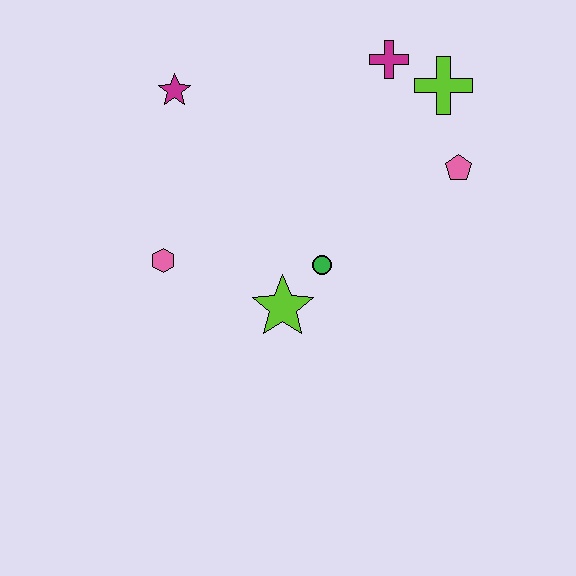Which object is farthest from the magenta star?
The pink pentagon is farthest from the magenta star.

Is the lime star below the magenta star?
Yes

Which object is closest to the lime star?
The green circle is closest to the lime star.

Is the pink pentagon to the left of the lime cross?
No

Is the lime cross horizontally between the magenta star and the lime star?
No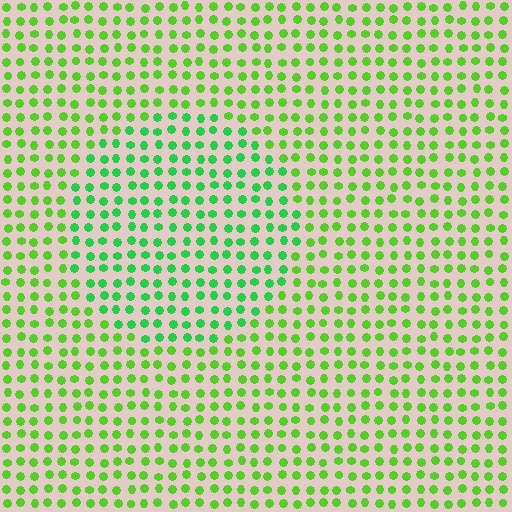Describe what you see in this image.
The image is filled with small lime elements in a uniform arrangement. A circle-shaped region is visible where the elements are tinted to a slightly different hue, forming a subtle color boundary.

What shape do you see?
I see a circle.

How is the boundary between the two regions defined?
The boundary is defined purely by a slight shift in hue (about 29 degrees). Spacing, size, and orientation are identical on both sides.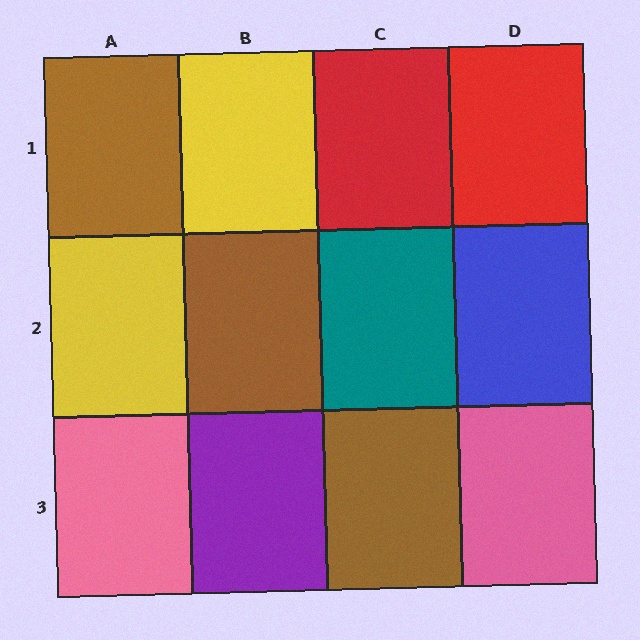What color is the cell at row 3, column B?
Purple.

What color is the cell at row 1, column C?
Red.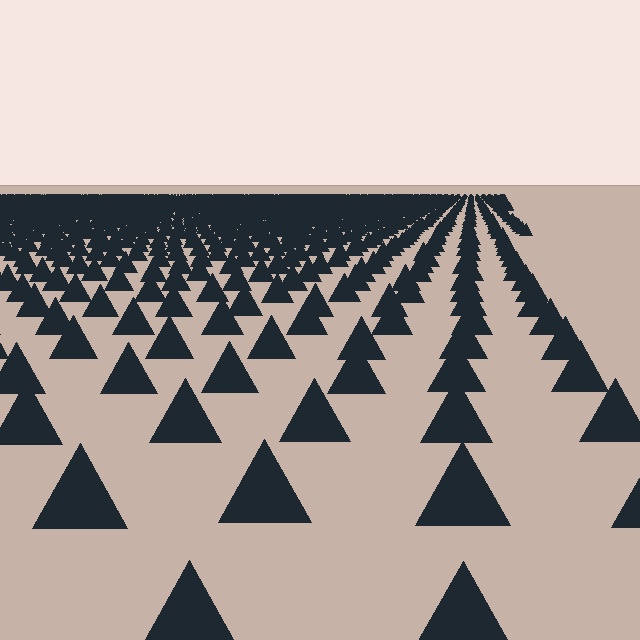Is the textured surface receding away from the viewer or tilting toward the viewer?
The surface is receding away from the viewer. Texture elements get smaller and denser toward the top.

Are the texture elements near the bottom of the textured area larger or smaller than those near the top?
Larger. Near the bottom, elements are closer to the viewer and appear at a bigger on-screen size.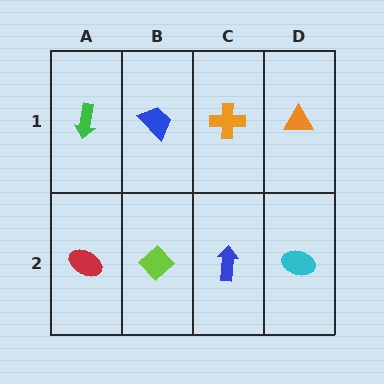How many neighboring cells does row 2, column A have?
2.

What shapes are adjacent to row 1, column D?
A cyan ellipse (row 2, column D), an orange cross (row 1, column C).